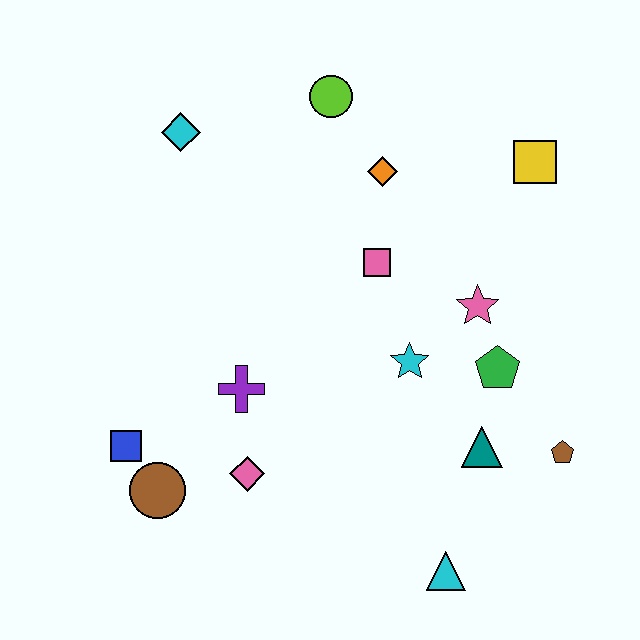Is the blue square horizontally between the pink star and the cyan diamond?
No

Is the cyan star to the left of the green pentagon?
Yes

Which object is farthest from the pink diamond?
The yellow square is farthest from the pink diamond.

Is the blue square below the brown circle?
No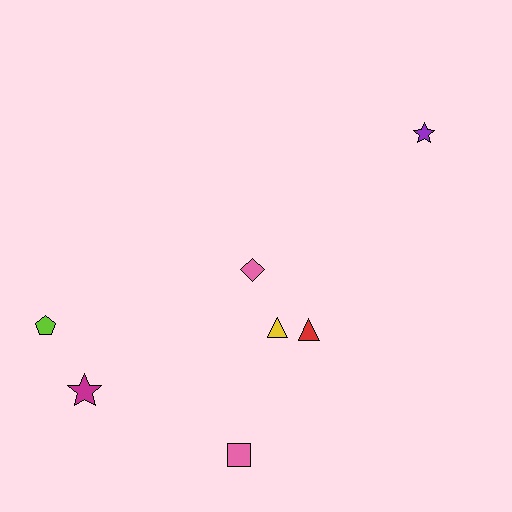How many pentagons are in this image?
There is 1 pentagon.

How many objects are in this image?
There are 7 objects.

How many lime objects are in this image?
There is 1 lime object.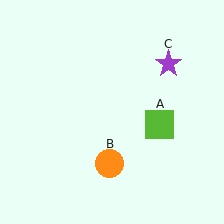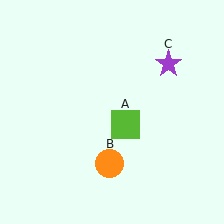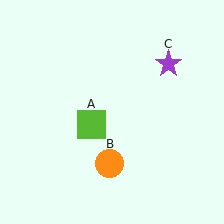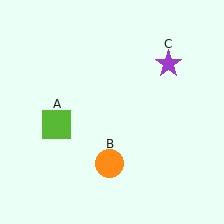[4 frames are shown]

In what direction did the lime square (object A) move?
The lime square (object A) moved left.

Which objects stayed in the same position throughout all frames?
Orange circle (object B) and purple star (object C) remained stationary.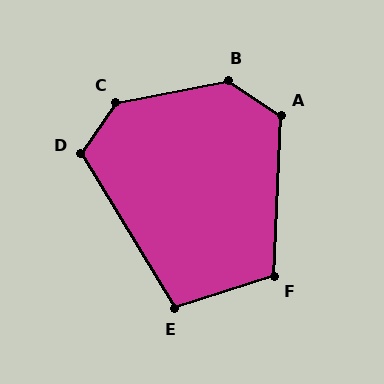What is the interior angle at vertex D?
Approximately 115 degrees (obtuse).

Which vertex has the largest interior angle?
C, at approximately 135 degrees.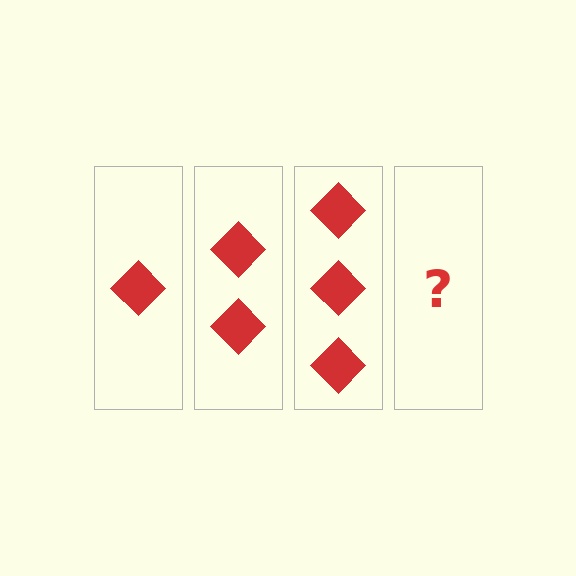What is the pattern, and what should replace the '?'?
The pattern is that each step adds one more diamond. The '?' should be 4 diamonds.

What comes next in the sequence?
The next element should be 4 diamonds.